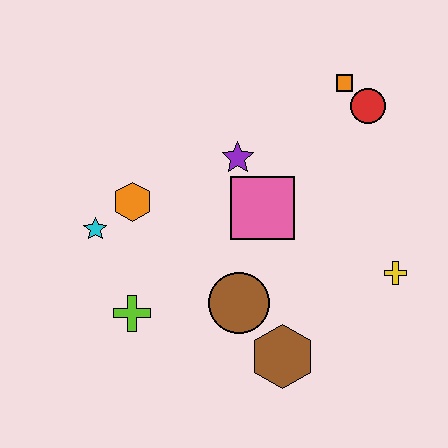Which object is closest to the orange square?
The red circle is closest to the orange square.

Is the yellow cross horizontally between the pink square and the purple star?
No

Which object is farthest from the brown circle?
The orange square is farthest from the brown circle.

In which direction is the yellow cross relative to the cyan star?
The yellow cross is to the right of the cyan star.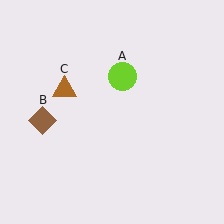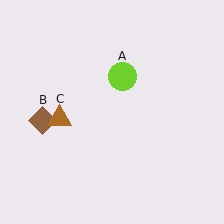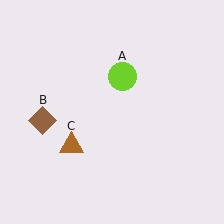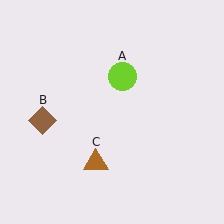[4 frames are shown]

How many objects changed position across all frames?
1 object changed position: brown triangle (object C).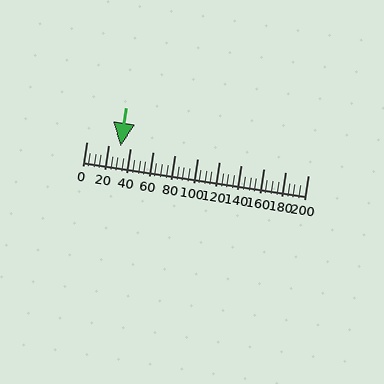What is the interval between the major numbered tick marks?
The major tick marks are spaced 20 units apart.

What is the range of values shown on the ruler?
The ruler shows values from 0 to 200.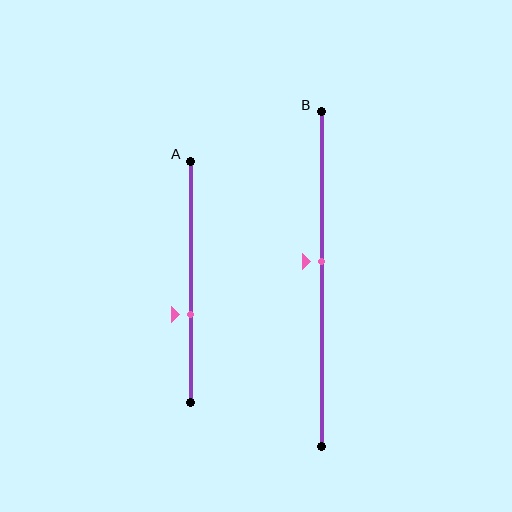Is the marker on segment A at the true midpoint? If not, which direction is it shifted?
No, the marker on segment A is shifted downward by about 14% of the segment length.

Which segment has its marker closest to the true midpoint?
Segment B has its marker closest to the true midpoint.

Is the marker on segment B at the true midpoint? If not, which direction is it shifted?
No, the marker on segment B is shifted upward by about 5% of the segment length.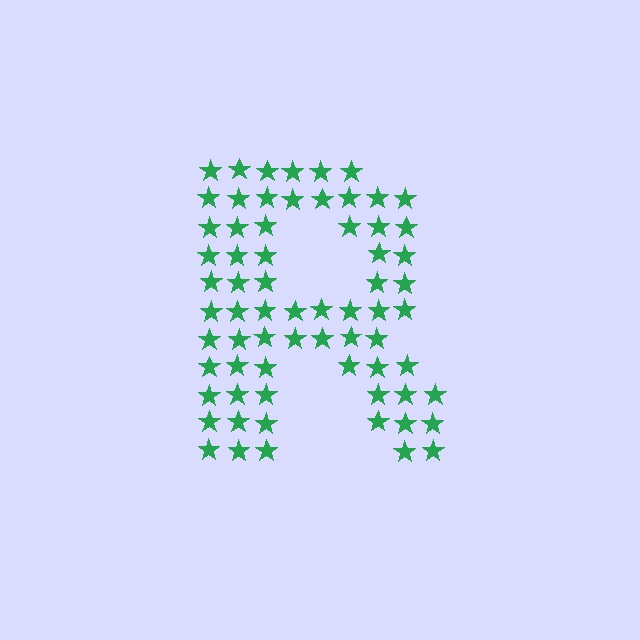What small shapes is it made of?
It is made of small stars.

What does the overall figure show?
The overall figure shows the letter R.